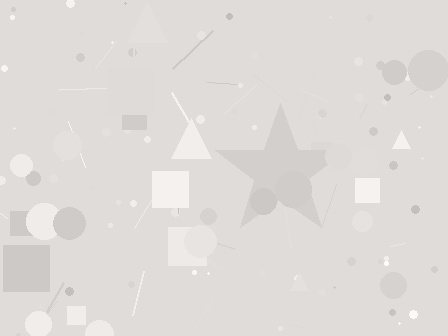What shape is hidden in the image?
A star is hidden in the image.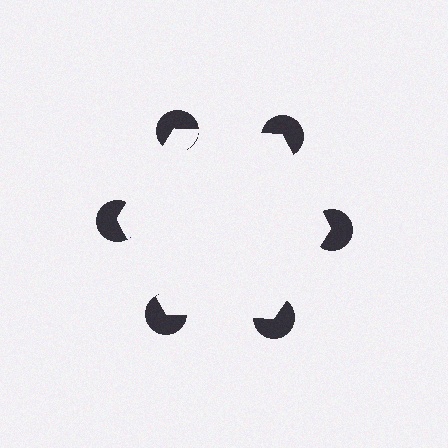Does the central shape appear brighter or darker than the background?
It typically appears slightly brighter than the background, even though no actual brightness change is drawn.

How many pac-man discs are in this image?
There are 6 — one at each vertex of the illusory hexagon.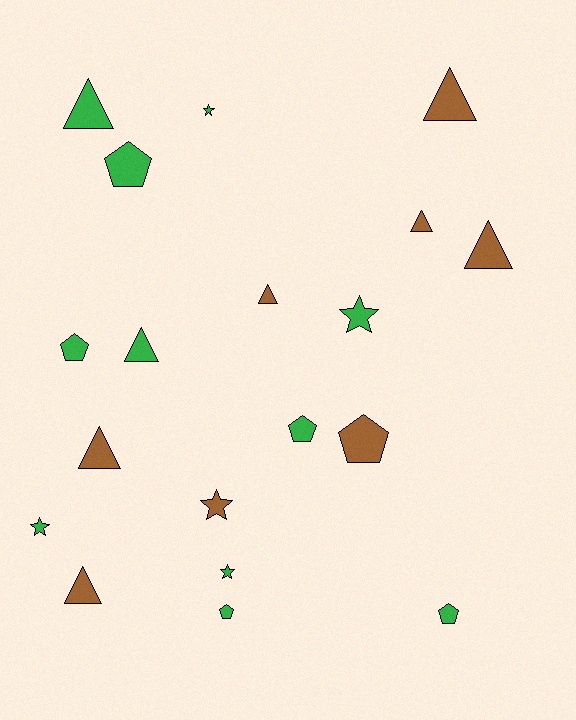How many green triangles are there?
There are 2 green triangles.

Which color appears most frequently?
Green, with 11 objects.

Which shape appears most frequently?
Triangle, with 8 objects.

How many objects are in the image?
There are 19 objects.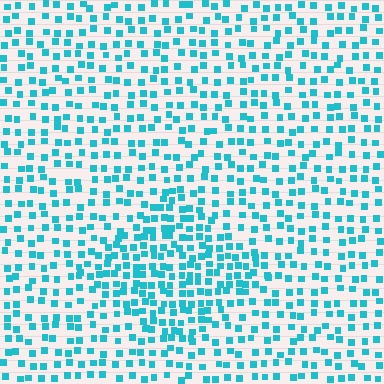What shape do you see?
I see a diamond.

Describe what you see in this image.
The image contains small cyan elements arranged at two different densities. A diamond-shaped region is visible where the elements are more densely packed than the surrounding area.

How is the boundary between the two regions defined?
The boundary is defined by a change in element density (approximately 1.8x ratio). All elements are the same color, size, and shape.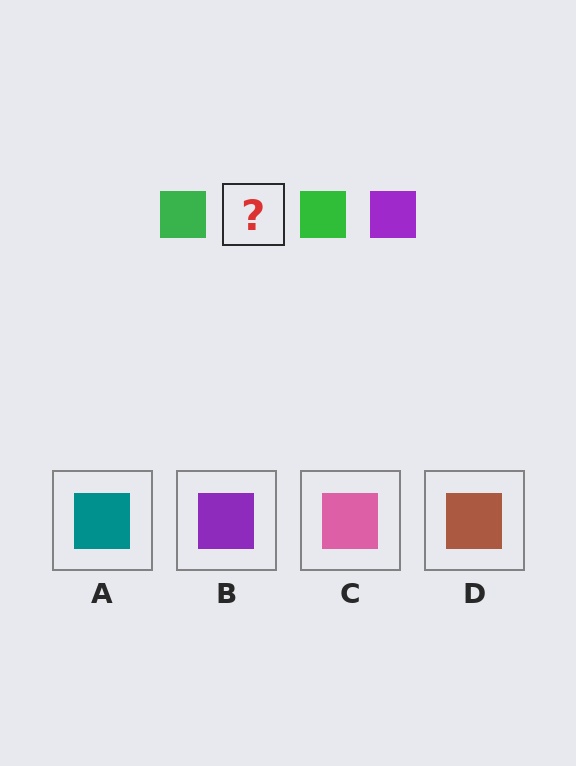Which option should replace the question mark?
Option B.